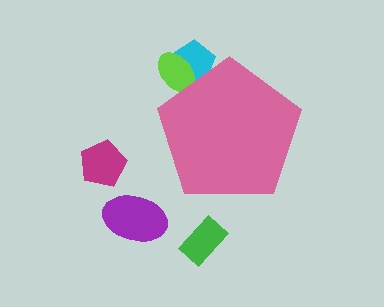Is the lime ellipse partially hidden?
Yes, the lime ellipse is partially hidden behind the pink pentagon.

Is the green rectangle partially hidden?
No, the green rectangle is fully visible.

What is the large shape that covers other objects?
A pink pentagon.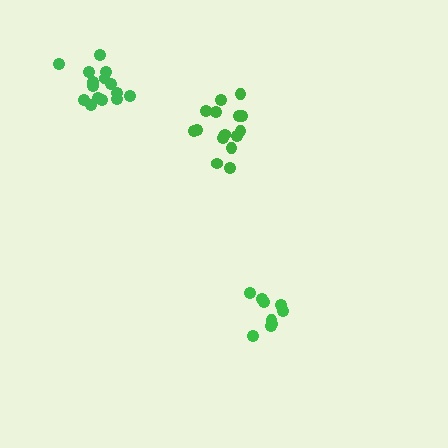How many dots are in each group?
Group 1: 15 dots, Group 2: 9 dots, Group 3: 15 dots (39 total).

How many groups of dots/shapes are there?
There are 3 groups.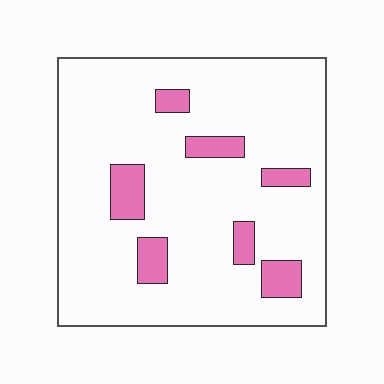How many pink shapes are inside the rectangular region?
7.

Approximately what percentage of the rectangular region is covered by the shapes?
Approximately 10%.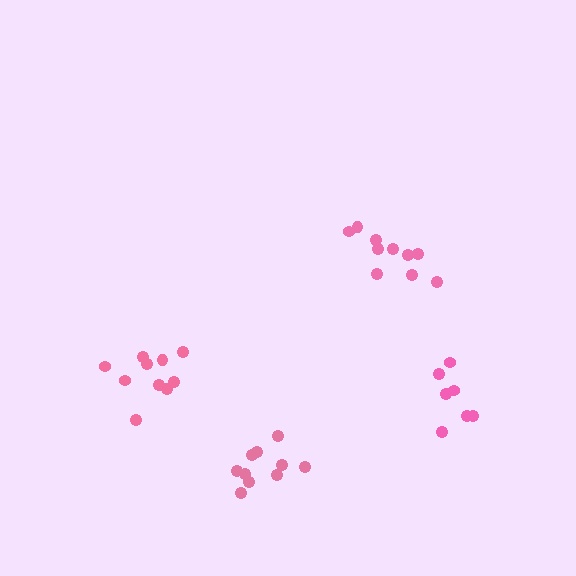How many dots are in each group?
Group 1: 10 dots, Group 2: 10 dots, Group 3: 10 dots, Group 4: 7 dots (37 total).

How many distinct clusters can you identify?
There are 4 distinct clusters.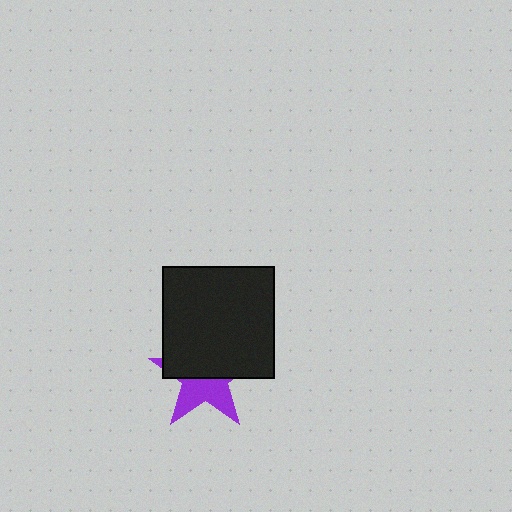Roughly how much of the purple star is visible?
A small part of it is visible (roughly 43%).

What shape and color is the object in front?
The object in front is a black square.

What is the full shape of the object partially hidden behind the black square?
The partially hidden object is a purple star.